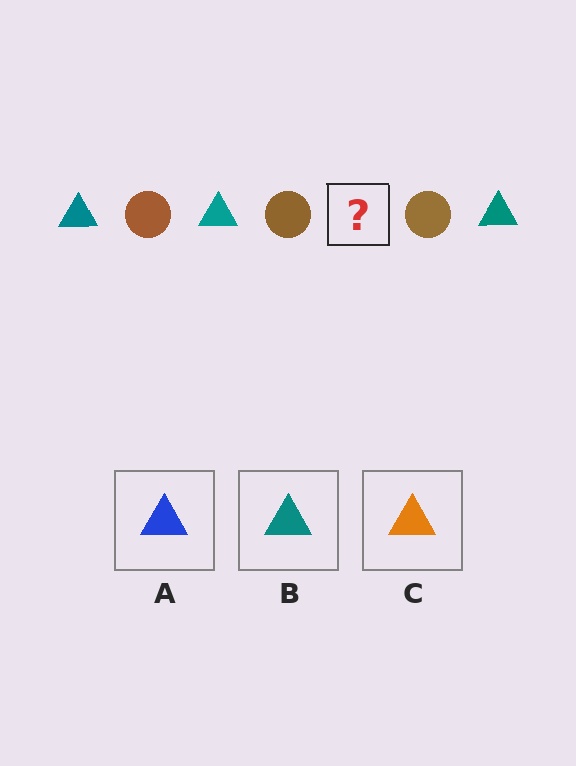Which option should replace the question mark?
Option B.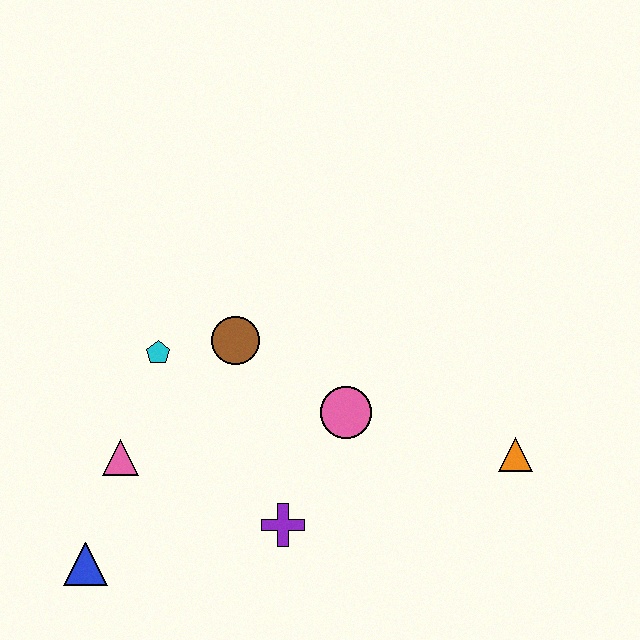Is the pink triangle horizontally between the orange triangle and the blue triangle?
Yes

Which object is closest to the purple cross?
The pink circle is closest to the purple cross.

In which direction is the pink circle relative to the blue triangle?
The pink circle is to the right of the blue triangle.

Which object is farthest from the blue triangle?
The orange triangle is farthest from the blue triangle.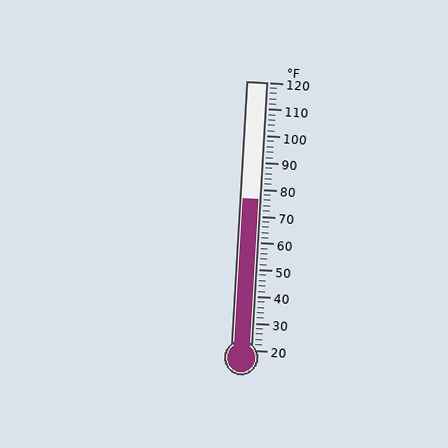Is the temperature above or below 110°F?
The temperature is below 110°F.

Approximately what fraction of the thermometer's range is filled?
The thermometer is filled to approximately 55% of its range.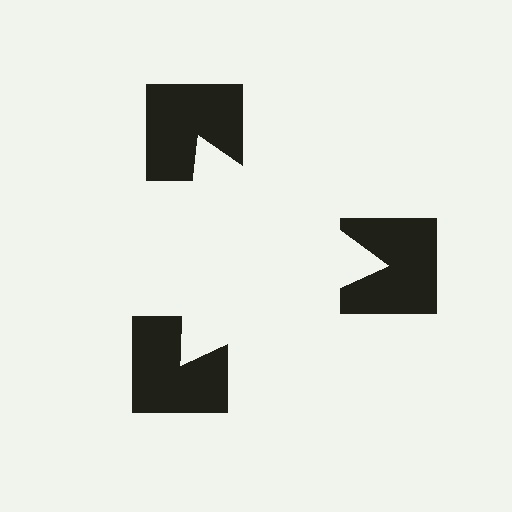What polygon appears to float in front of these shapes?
An illusory triangle — its edges are inferred from the aligned wedge cuts in the notched squares, not physically drawn.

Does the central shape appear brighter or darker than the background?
It typically appears slightly brighter than the background, even though no actual brightness change is drawn.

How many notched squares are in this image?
There are 3 — one at each vertex of the illusory triangle.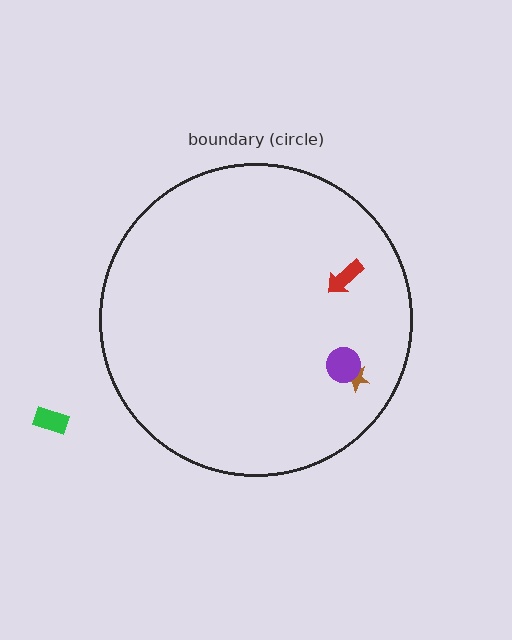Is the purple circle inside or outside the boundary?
Inside.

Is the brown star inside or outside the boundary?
Inside.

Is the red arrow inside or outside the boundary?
Inside.